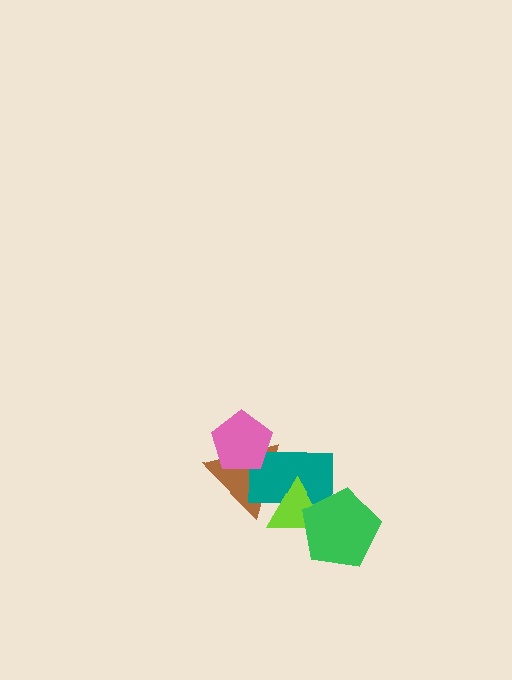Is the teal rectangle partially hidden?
Yes, it is partially covered by another shape.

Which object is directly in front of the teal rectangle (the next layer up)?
The lime triangle is directly in front of the teal rectangle.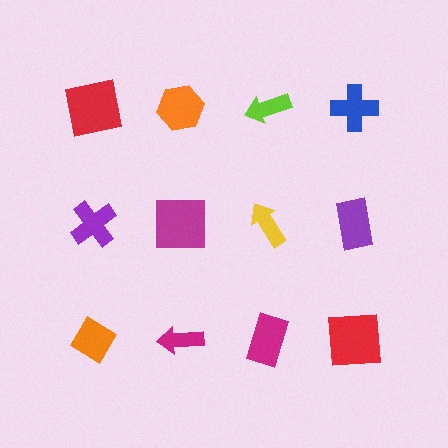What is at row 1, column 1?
A red square.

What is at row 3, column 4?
A red square.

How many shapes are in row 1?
4 shapes.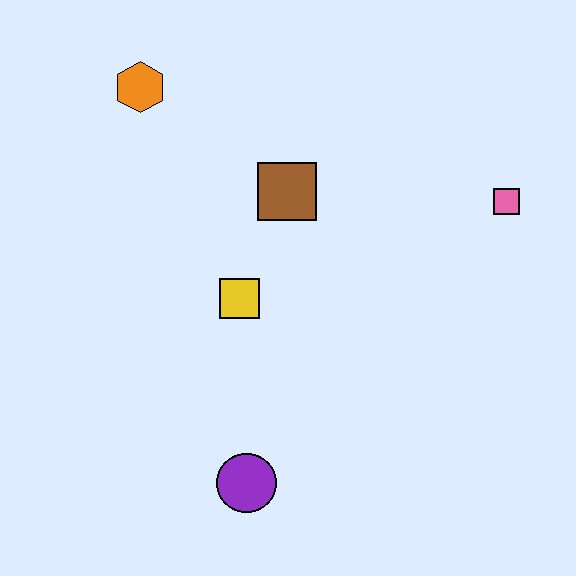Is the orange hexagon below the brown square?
No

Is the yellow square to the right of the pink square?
No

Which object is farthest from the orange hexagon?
The purple circle is farthest from the orange hexagon.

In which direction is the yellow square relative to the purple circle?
The yellow square is above the purple circle.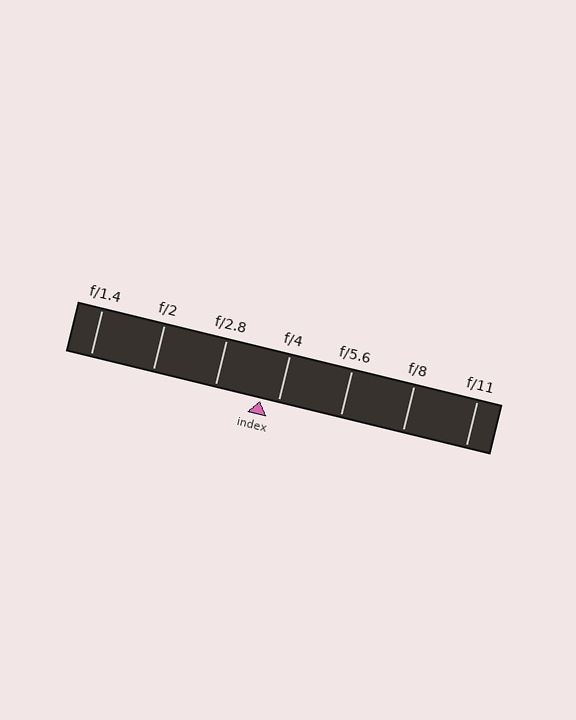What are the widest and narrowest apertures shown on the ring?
The widest aperture shown is f/1.4 and the narrowest is f/11.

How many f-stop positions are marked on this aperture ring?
There are 7 f-stop positions marked.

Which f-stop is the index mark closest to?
The index mark is closest to f/4.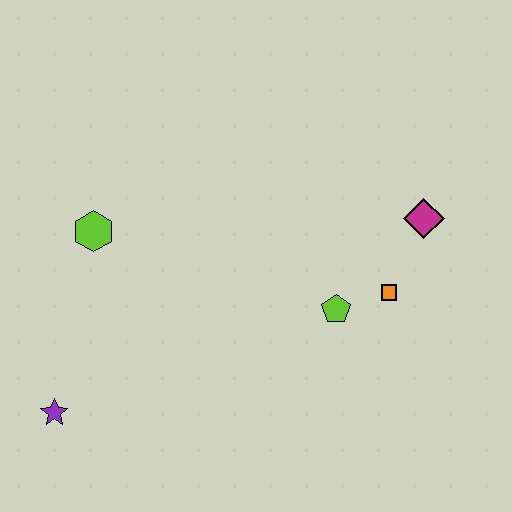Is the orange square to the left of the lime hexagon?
No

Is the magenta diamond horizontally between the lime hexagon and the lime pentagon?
No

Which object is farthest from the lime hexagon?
The magenta diamond is farthest from the lime hexagon.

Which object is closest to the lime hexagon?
The purple star is closest to the lime hexagon.